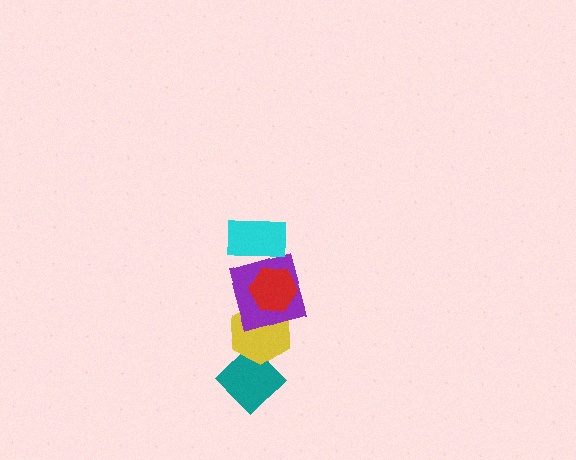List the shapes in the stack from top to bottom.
From top to bottom: the cyan rectangle, the red hexagon, the purple square, the yellow hexagon, the teal diamond.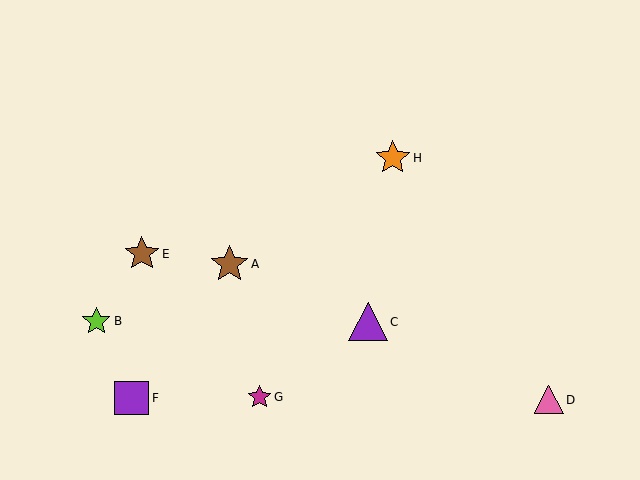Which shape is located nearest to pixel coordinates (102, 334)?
The lime star (labeled B) at (96, 321) is nearest to that location.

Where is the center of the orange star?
The center of the orange star is at (393, 158).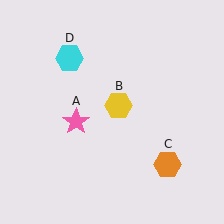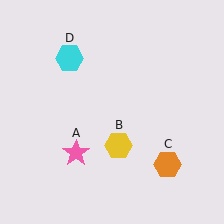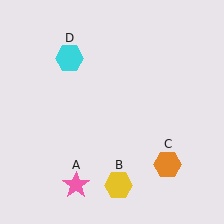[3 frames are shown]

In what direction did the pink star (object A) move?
The pink star (object A) moved down.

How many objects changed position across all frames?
2 objects changed position: pink star (object A), yellow hexagon (object B).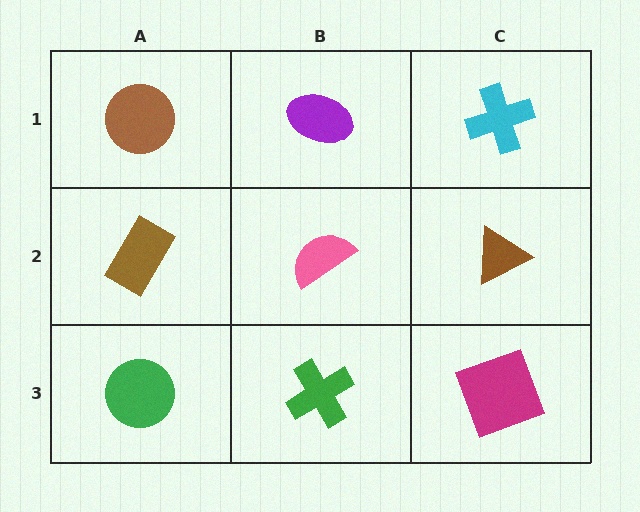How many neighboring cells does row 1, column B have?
3.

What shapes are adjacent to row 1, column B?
A pink semicircle (row 2, column B), a brown circle (row 1, column A), a cyan cross (row 1, column C).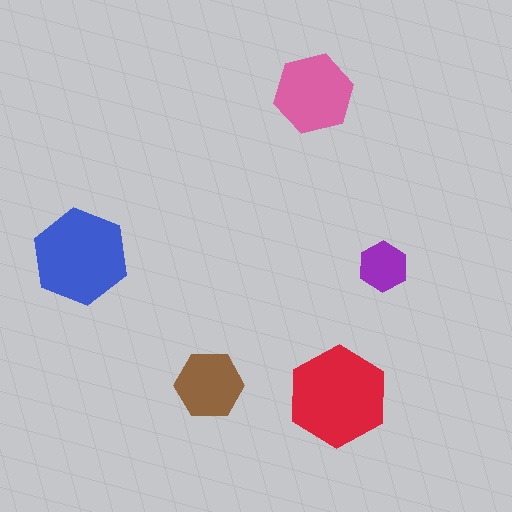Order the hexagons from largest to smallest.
the red one, the blue one, the pink one, the brown one, the purple one.